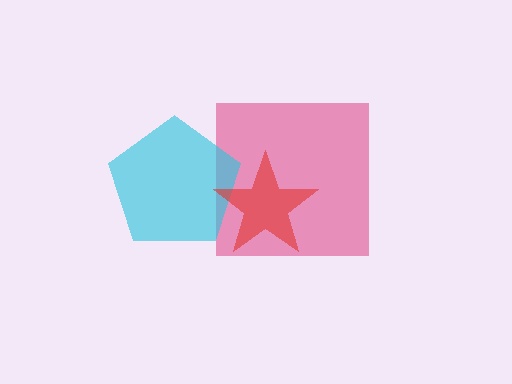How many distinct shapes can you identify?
There are 3 distinct shapes: a pink square, a cyan pentagon, a red star.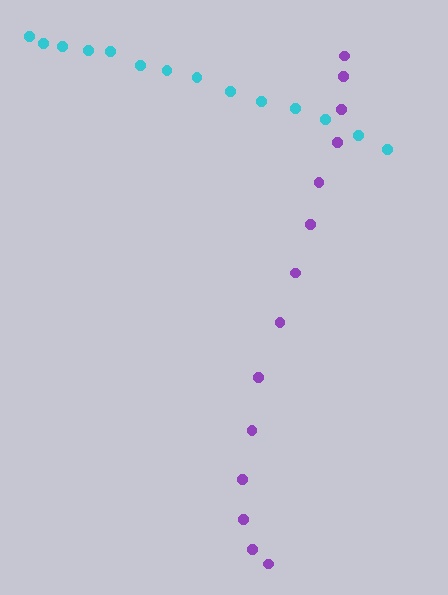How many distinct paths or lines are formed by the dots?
There are 2 distinct paths.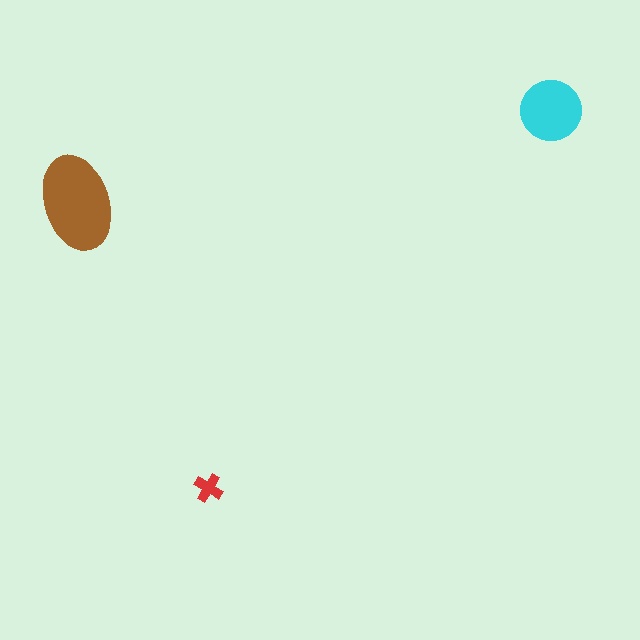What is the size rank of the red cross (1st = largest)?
3rd.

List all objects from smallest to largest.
The red cross, the cyan circle, the brown ellipse.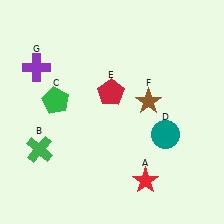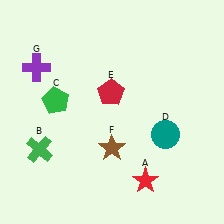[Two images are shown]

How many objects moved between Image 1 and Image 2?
1 object moved between the two images.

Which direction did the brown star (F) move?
The brown star (F) moved down.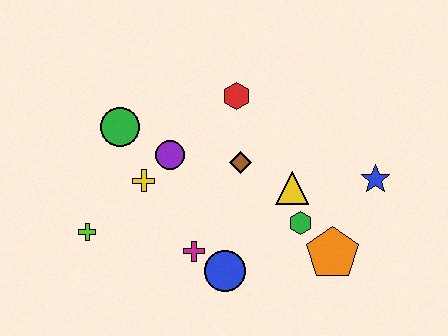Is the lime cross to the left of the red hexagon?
Yes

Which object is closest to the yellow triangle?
The green hexagon is closest to the yellow triangle.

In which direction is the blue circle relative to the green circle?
The blue circle is below the green circle.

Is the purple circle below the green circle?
Yes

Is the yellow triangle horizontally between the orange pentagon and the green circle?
Yes